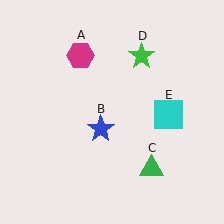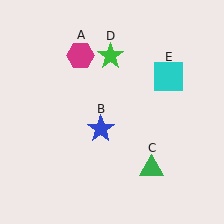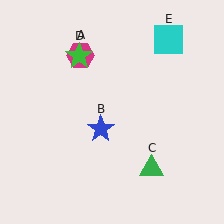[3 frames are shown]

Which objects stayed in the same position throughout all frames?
Magenta hexagon (object A) and blue star (object B) and green triangle (object C) remained stationary.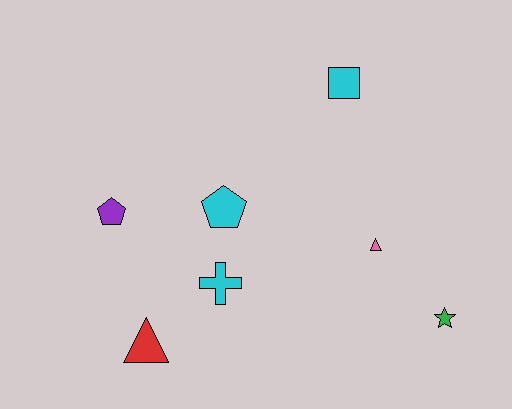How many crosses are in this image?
There is 1 cross.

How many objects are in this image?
There are 7 objects.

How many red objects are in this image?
There is 1 red object.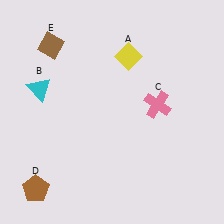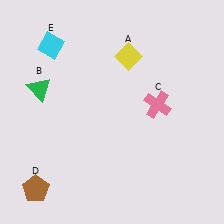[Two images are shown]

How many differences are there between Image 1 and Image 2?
There are 2 differences between the two images.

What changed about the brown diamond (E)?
In Image 1, E is brown. In Image 2, it changed to cyan.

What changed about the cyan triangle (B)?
In Image 1, B is cyan. In Image 2, it changed to green.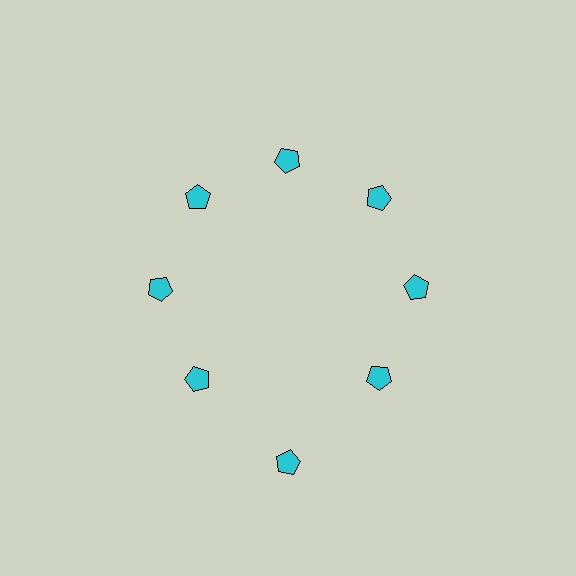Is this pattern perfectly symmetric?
No. The 8 cyan pentagons are arranged in a ring, but one element near the 6 o'clock position is pushed outward from the center, breaking the 8-fold rotational symmetry.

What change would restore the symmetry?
The symmetry would be restored by moving it inward, back onto the ring so that all 8 pentagons sit at equal angles and equal distance from the center.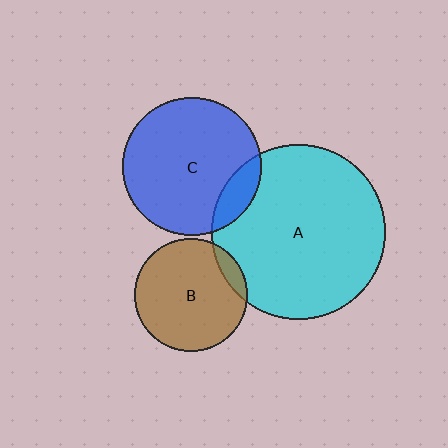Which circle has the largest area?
Circle A (cyan).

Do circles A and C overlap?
Yes.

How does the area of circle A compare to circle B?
Approximately 2.4 times.